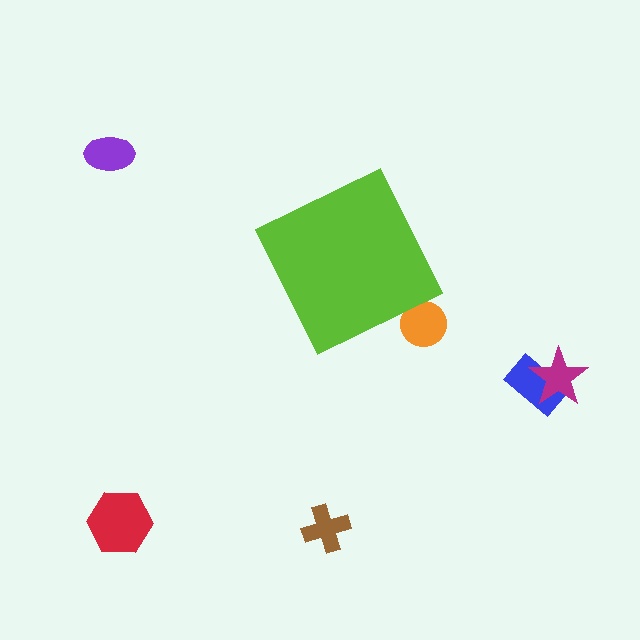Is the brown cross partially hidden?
No, the brown cross is fully visible.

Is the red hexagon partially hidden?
No, the red hexagon is fully visible.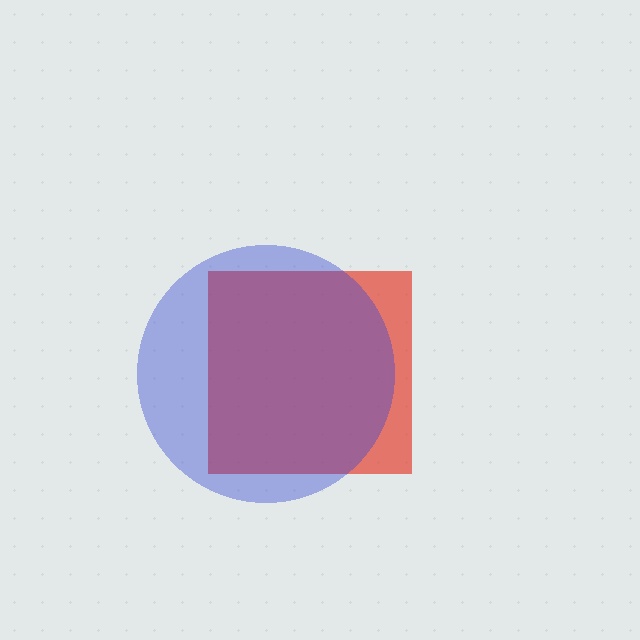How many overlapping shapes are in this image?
There are 2 overlapping shapes in the image.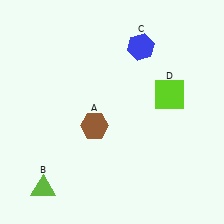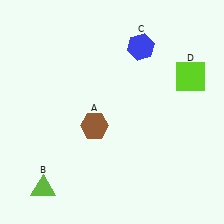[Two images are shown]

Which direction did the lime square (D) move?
The lime square (D) moved right.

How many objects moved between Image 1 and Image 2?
1 object moved between the two images.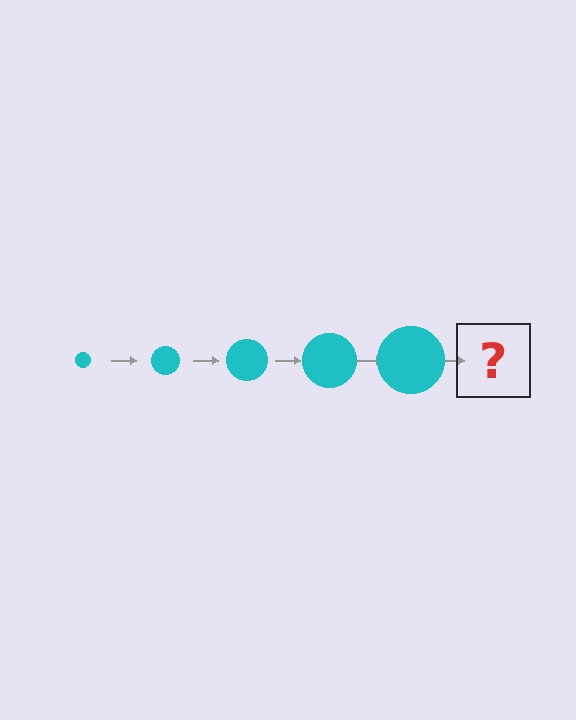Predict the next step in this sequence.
The next step is a cyan circle, larger than the previous one.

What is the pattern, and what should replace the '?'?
The pattern is that the circle gets progressively larger each step. The '?' should be a cyan circle, larger than the previous one.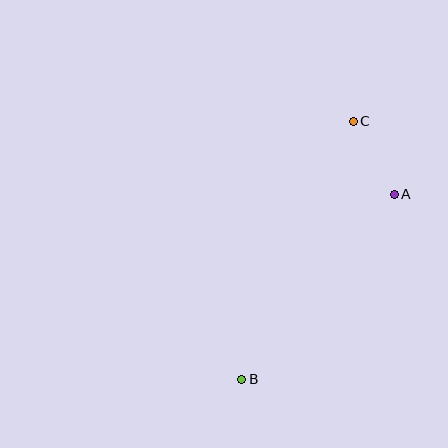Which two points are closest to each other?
Points A and C are closest to each other.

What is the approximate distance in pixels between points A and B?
The distance between A and B is approximately 240 pixels.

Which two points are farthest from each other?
Points B and C are farthest from each other.